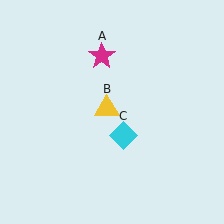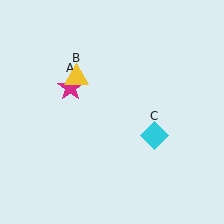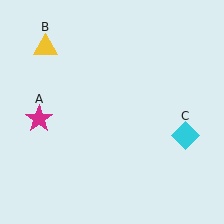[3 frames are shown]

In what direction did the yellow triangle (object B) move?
The yellow triangle (object B) moved up and to the left.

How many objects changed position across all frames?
3 objects changed position: magenta star (object A), yellow triangle (object B), cyan diamond (object C).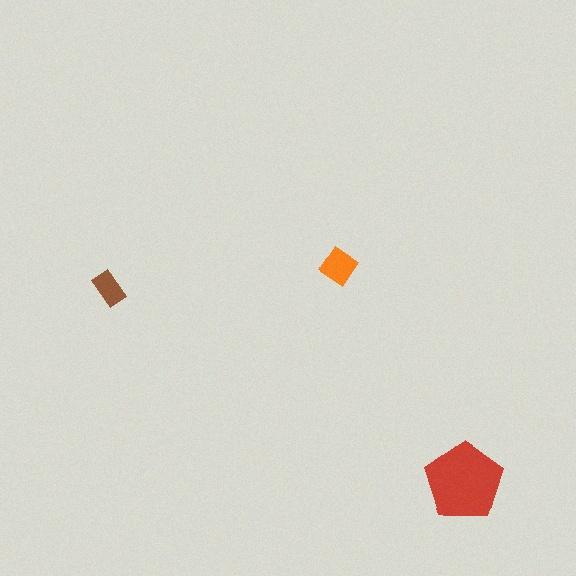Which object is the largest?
The red pentagon.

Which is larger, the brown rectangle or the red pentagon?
The red pentagon.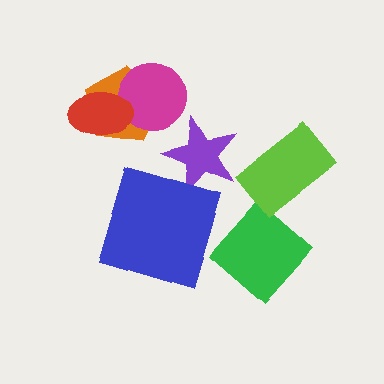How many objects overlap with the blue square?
0 objects overlap with the blue square.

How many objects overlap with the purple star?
0 objects overlap with the purple star.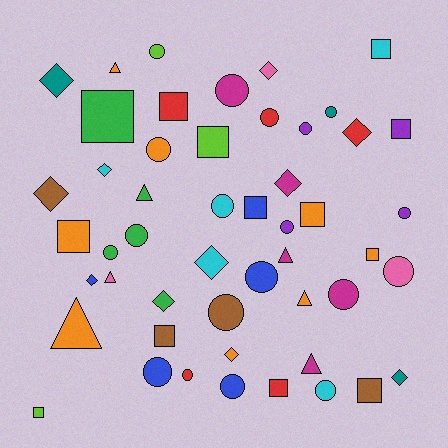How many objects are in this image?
There are 50 objects.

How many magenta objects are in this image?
There are 5 magenta objects.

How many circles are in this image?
There are 19 circles.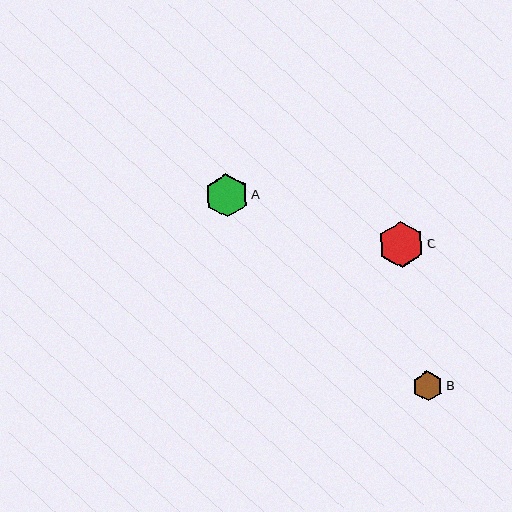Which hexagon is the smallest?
Hexagon B is the smallest with a size of approximately 30 pixels.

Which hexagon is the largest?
Hexagon C is the largest with a size of approximately 46 pixels.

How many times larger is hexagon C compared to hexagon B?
Hexagon C is approximately 1.5 times the size of hexagon B.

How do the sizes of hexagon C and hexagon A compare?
Hexagon C and hexagon A are approximately the same size.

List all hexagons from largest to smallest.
From largest to smallest: C, A, B.